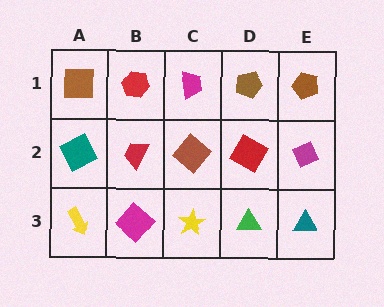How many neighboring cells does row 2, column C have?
4.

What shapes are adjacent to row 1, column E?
A magenta diamond (row 2, column E), a brown pentagon (row 1, column D).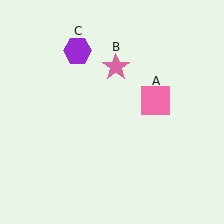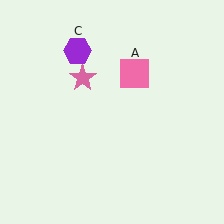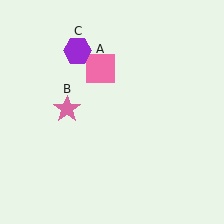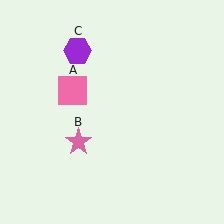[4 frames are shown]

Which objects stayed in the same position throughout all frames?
Purple hexagon (object C) remained stationary.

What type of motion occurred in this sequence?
The pink square (object A), pink star (object B) rotated counterclockwise around the center of the scene.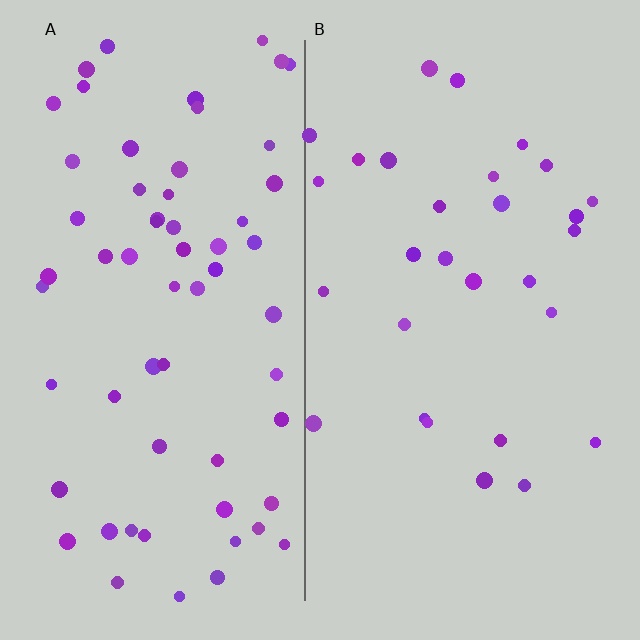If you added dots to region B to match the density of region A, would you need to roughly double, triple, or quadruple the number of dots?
Approximately double.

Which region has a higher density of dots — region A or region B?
A (the left).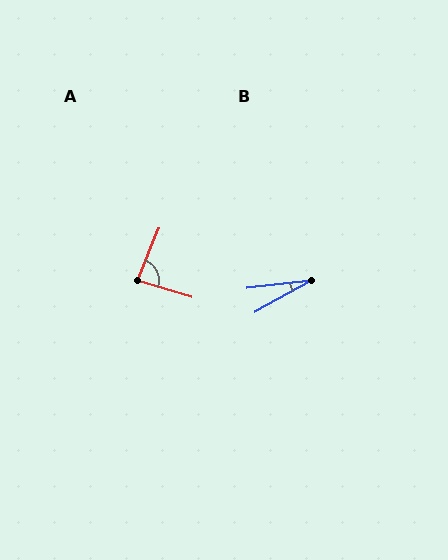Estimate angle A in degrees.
Approximately 85 degrees.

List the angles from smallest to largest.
B (23°), A (85°).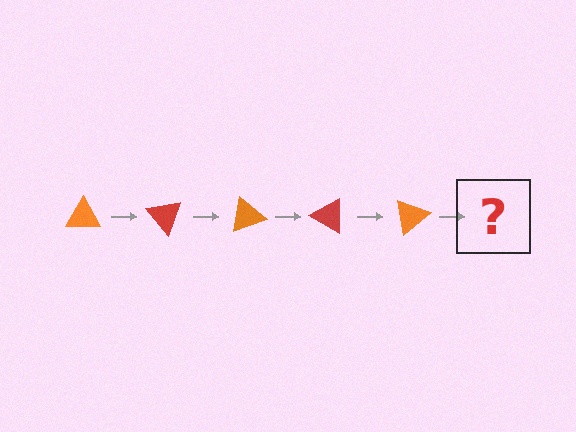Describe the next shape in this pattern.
It should be a red triangle, rotated 250 degrees from the start.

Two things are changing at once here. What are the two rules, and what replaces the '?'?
The two rules are that it rotates 50 degrees each step and the color cycles through orange and red. The '?' should be a red triangle, rotated 250 degrees from the start.